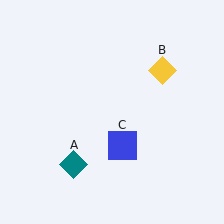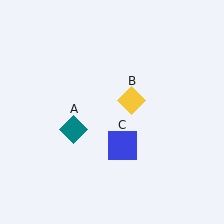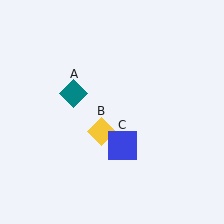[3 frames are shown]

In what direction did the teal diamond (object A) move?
The teal diamond (object A) moved up.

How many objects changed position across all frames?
2 objects changed position: teal diamond (object A), yellow diamond (object B).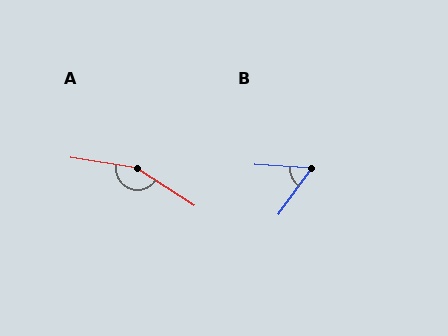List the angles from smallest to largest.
B (58°), A (156°).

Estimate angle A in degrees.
Approximately 156 degrees.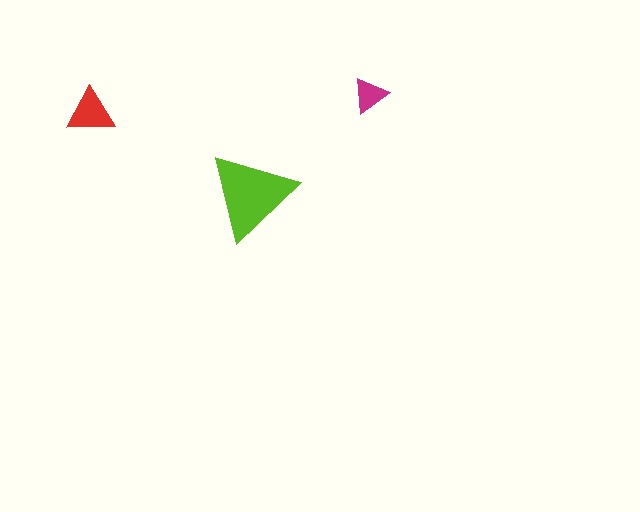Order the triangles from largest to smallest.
the lime one, the red one, the magenta one.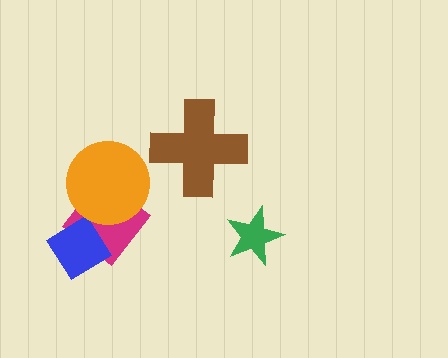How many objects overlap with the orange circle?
1 object overlaps with the orange circle.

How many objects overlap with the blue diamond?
1 object overlaps with the blue diamond.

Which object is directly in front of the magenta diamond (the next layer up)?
The blue diamond is directly in front of the magenta diamond.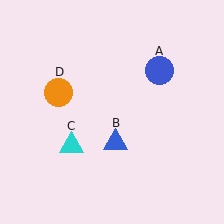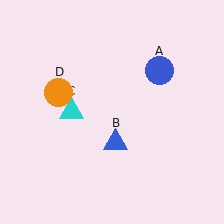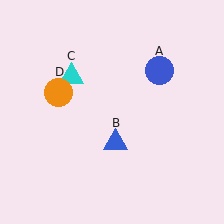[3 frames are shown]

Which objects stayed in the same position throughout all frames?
Blue circle (object A) and blue triangle (object B) and orange circle (object D) remained stationary.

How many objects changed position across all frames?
1 object changed position: cyan triangle (object C).